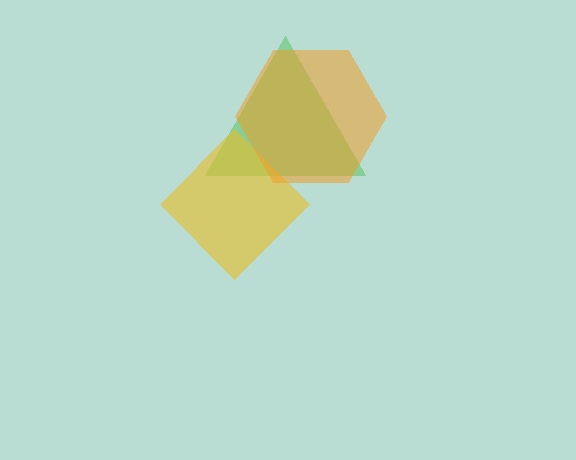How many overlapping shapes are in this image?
There are 3 overlapping shapes in the image.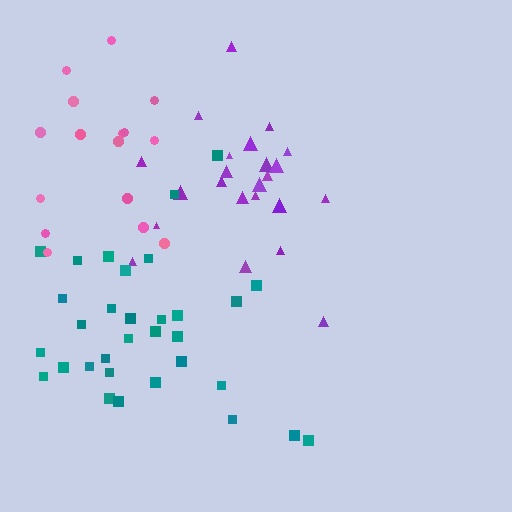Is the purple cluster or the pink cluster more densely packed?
Purple.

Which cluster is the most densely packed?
Purple.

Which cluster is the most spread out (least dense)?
Pink.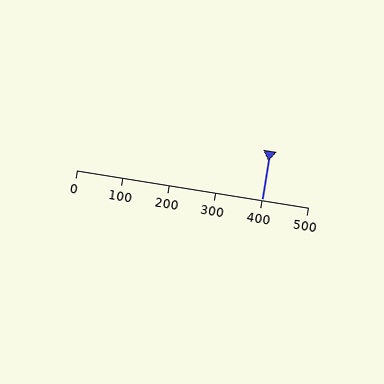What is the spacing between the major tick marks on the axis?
The major ticks are spaced 100 apart.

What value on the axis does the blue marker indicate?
The marker indicates approximately 400.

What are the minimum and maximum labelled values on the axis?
The axis runs from 0 to 500.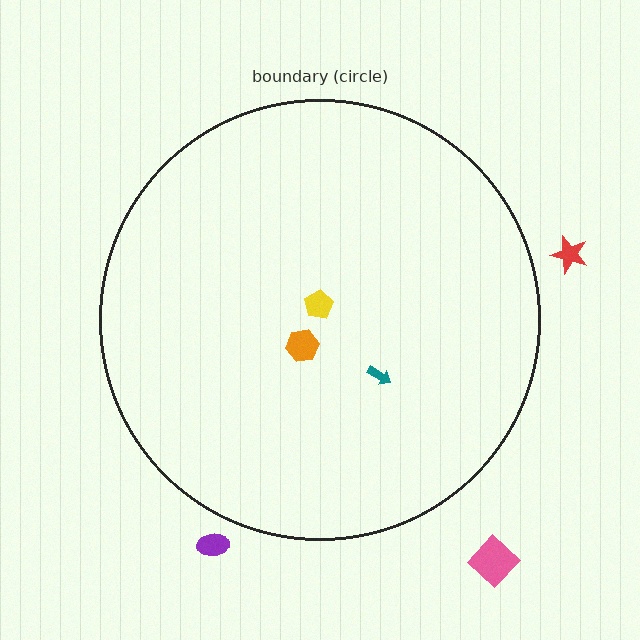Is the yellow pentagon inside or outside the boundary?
Inside.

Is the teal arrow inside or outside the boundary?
Inside.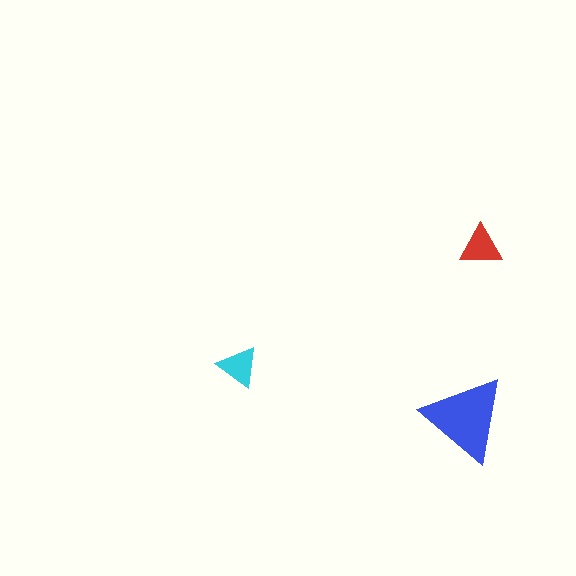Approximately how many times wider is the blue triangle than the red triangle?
About 2 times wider.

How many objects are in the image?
There are 3 objects in the image.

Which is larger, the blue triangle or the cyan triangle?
The blue one.